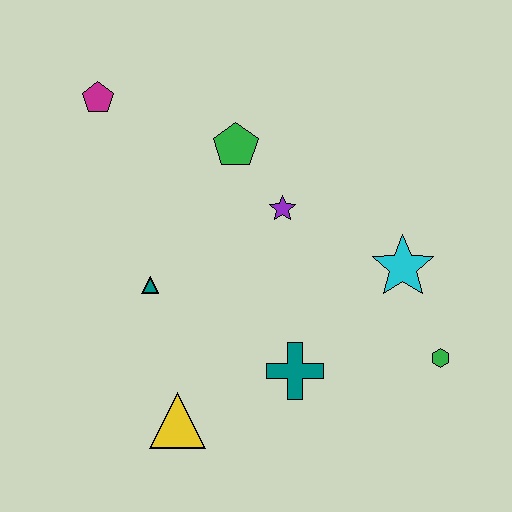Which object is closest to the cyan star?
The green hexagon is closest to the cyan star.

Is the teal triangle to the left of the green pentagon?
Yes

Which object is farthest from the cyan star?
The magenta pentagon is farthest from the cyan star.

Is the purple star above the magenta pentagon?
No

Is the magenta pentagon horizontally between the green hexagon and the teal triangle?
No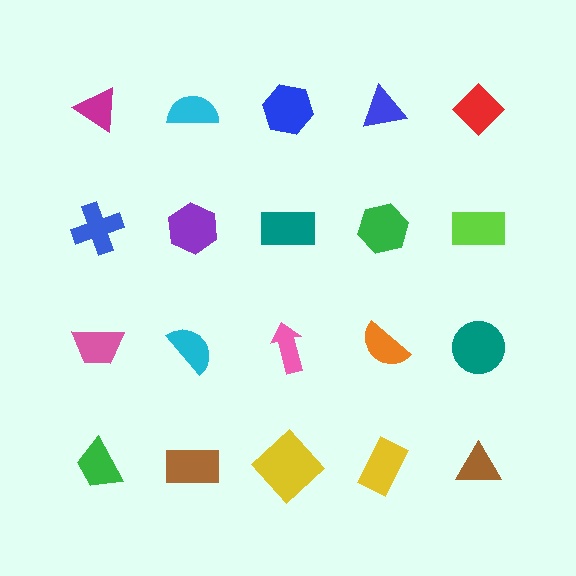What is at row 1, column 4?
A blue triangle.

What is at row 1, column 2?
A cyan semicircle.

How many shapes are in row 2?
5 shapes.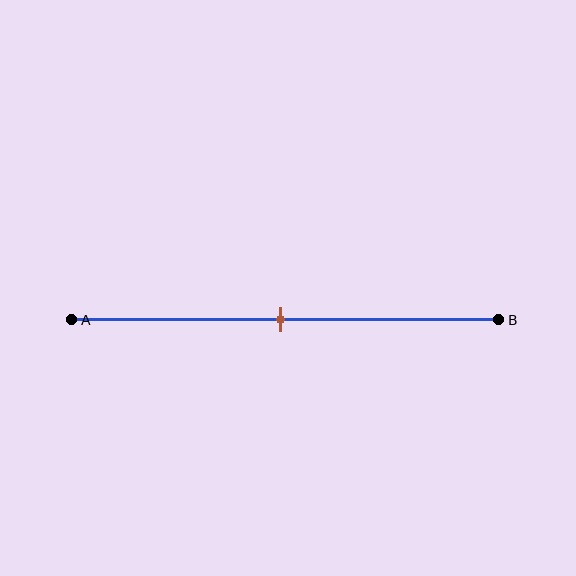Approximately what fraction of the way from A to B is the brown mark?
The brown mark is approximately 50% of the way from A to B.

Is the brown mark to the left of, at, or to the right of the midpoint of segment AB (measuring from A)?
The brown mark is approximately at the midpoint of segment AB.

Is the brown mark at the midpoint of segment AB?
Yes, the mark is approximately at the midpoint.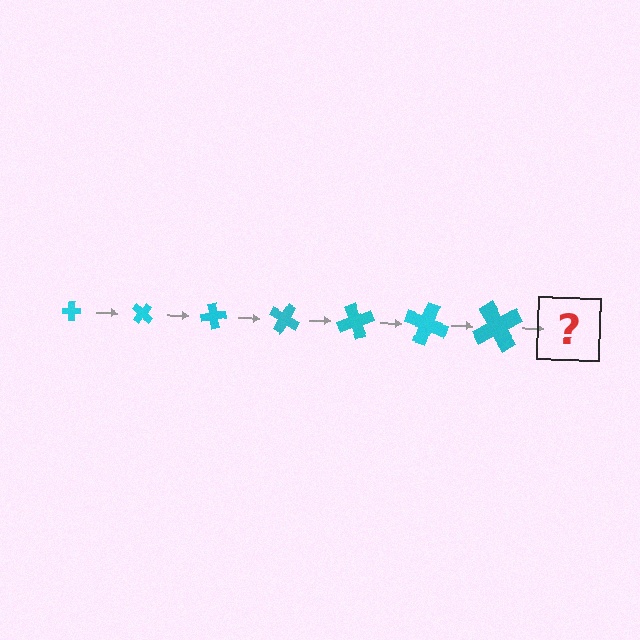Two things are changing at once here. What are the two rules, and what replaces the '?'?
The two rules are that the cross grows larger each step and it rotates 40 degrees each step. The '?' should be a cross, larger than the previous one and rotated 280 degrees from the start.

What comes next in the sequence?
The next element should be a cross, larger than the previous one and rotated 280 degrees from the start.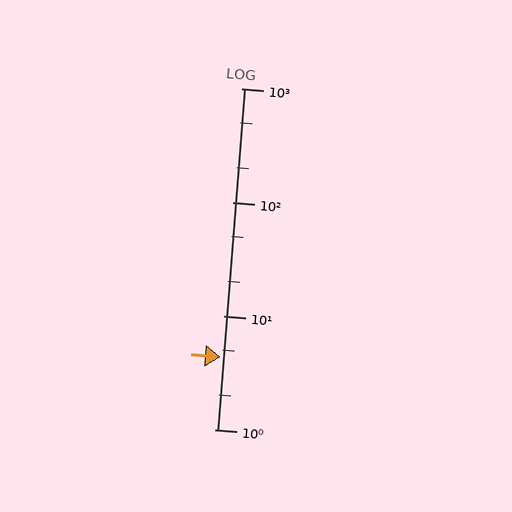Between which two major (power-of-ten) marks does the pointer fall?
The pointer is between 1 and 10.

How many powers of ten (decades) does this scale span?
The scale spans 3 decades, from 1 to 1000.